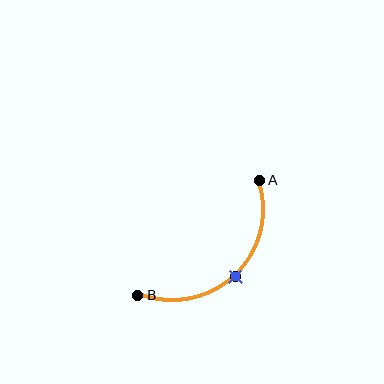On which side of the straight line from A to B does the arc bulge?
The arc bulges below and to the right of the straight line connecting A and B.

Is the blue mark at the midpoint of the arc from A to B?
Yes. The blue mark lies on the arc at equal arc-length from both A and B — it is the arc midpoint.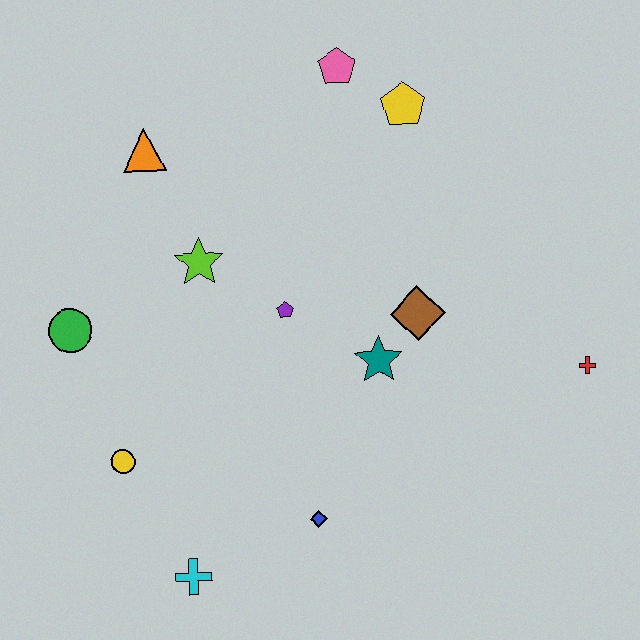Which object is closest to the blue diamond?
The cyan cross is closest to the blue diamond.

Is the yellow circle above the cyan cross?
Yes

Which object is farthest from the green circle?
The red cross is farthest from the green circle.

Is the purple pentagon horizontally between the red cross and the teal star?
No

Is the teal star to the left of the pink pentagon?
No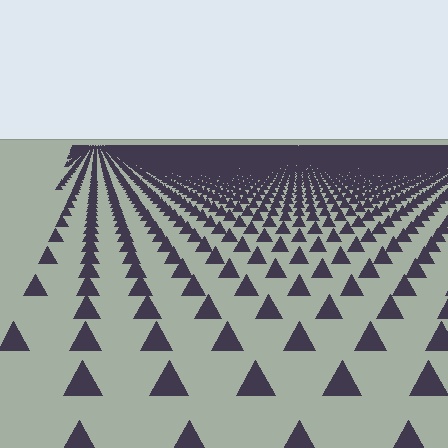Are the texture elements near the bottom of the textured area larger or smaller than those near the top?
Larger. Near the bottom, elements are closer to the viewer and appear at a bigger on-screen size.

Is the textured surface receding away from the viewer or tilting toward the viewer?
The surface is receding away from the viewer. Texture elements get smaller and denser toward the top.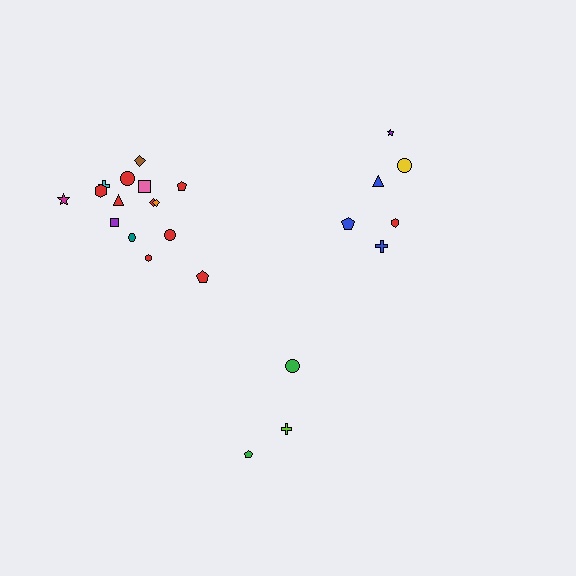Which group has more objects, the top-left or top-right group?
The top-left group.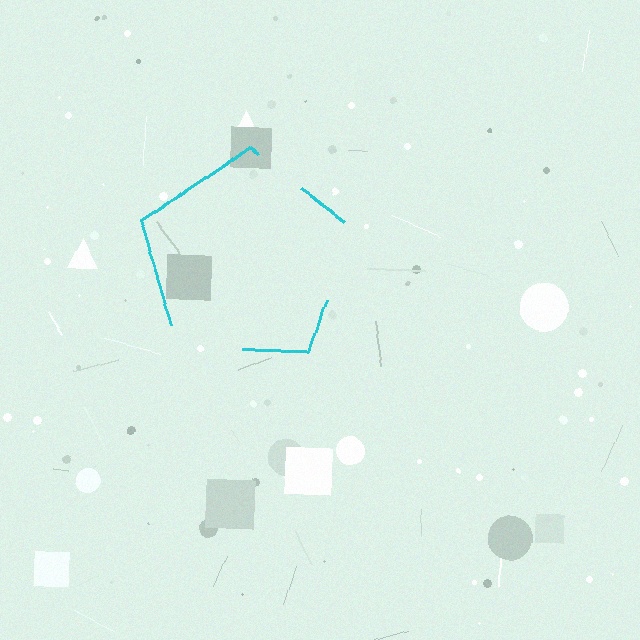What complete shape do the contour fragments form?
The contour fragments form a pentagon.